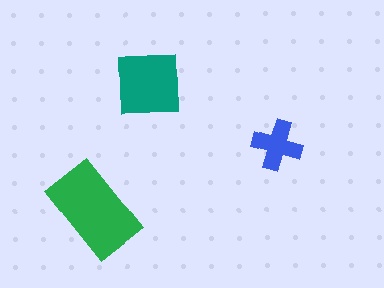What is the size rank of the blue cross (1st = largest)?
3rd.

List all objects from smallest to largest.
The blue cross, the teal square, the green rectangle.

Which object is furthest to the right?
The blue cross is rightmost.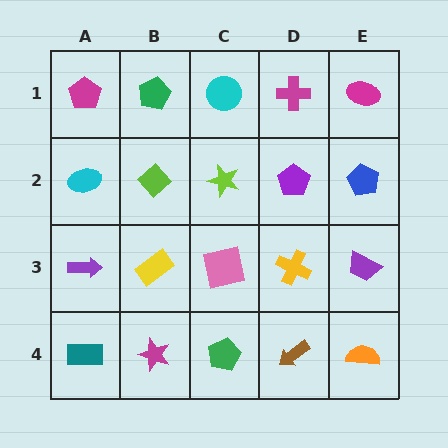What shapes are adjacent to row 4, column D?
A yellow cross (row 3, column D), a green pentagon (row 4, column C), an orange semicircle (row 4, column E).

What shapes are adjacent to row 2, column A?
A magenta pentagon (row 1, column A), a purple arrow (row 3, column A), a lime diamond (row 2, column B).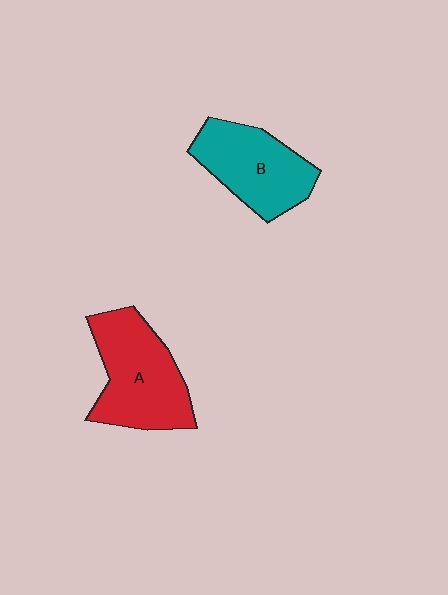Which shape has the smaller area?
Shape B (teal).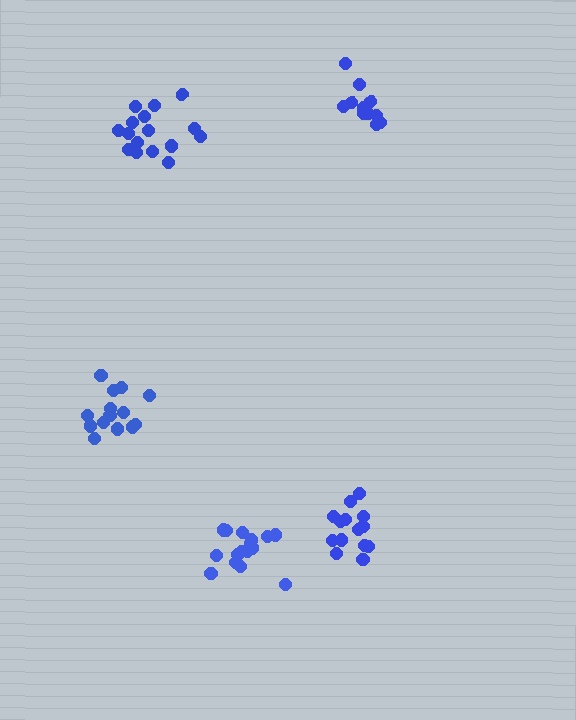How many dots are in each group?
Group 1: 16 dots, Group 2: 14 dots, Group 3: 14 dots, Group 4: 16 dots, Group 5: 11 dots (71 total).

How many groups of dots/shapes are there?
There are 5 groups.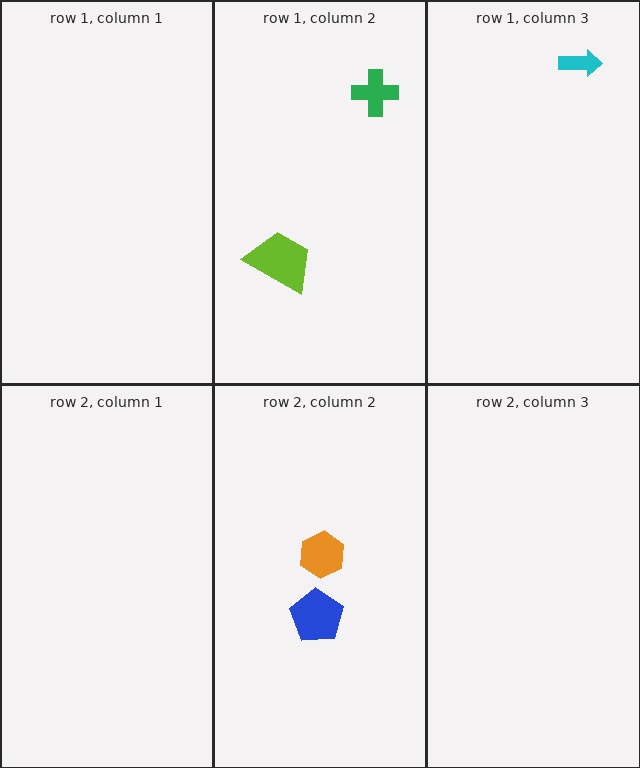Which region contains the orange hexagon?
The row 2, column 2 region.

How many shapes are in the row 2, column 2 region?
2.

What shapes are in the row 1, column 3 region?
The cyan arrow.